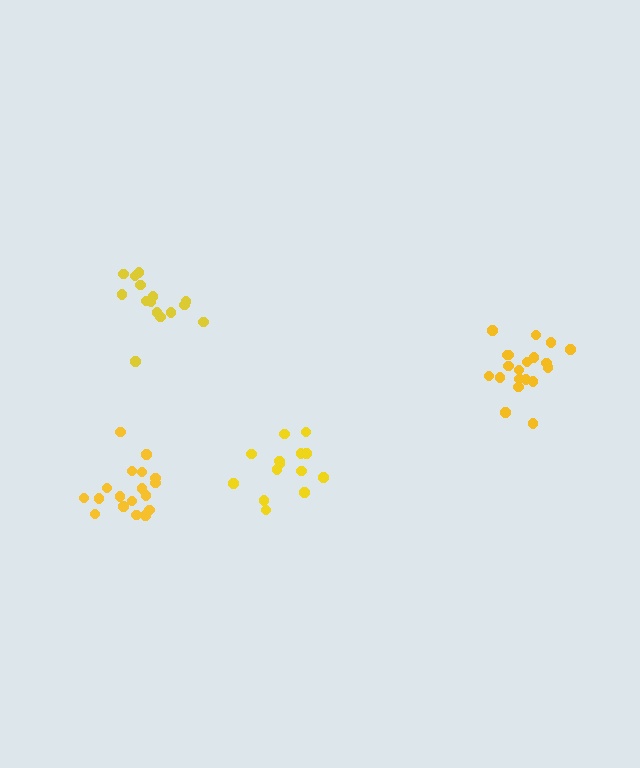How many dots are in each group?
Group 1: 20 dots, Group 2: 18 dots, Group 3: 14 dots, Group 4: 15 dots (67 total).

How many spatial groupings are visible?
There are 4 spatial groupings.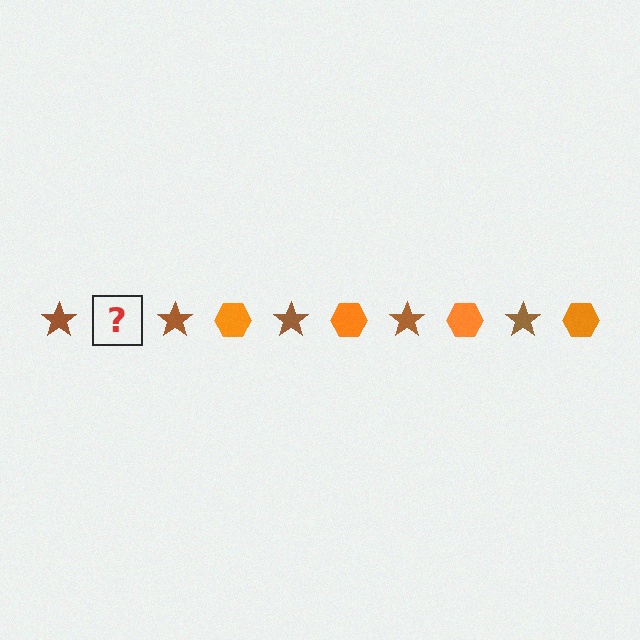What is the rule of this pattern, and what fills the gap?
The rule is that the pattern alternates between brown star and orange hexagon. The gap should be filled with an orange hexagon.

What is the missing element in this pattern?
The missing element is an orange hexagon.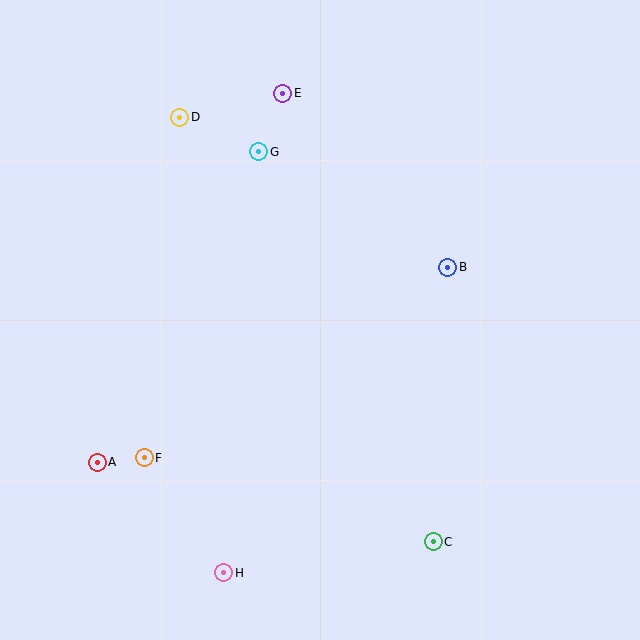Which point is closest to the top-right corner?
Point B is closest to the top-right corner.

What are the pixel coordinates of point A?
Point A is at (97, 462).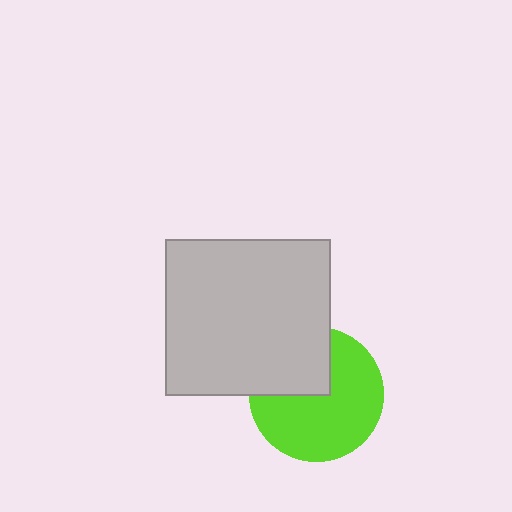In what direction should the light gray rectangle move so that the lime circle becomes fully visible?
The light gray rectangle should move toward the upper-left. That is the shortest direction to clear the overlap and leave the lime circle fully visible.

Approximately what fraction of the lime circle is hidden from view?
Roughly 33% of the lime circle is hidden behind the light gray rectangle.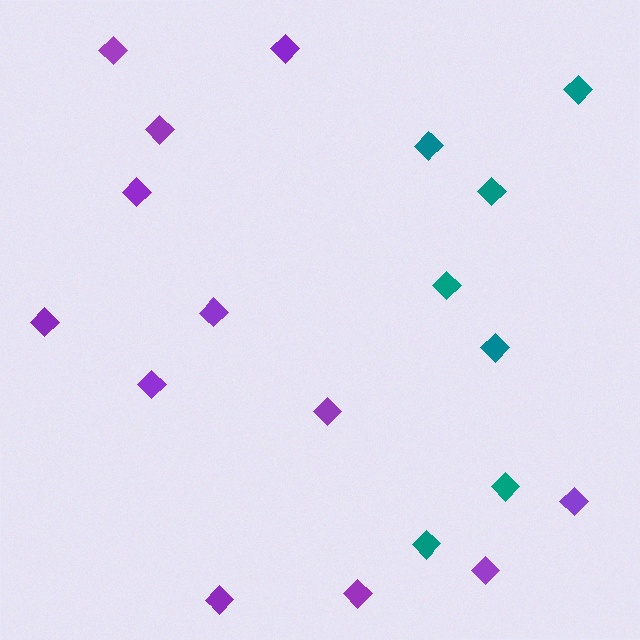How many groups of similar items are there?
There are 2 groups: one group of teal diamonds (7) and one group of purple diamonds (12).